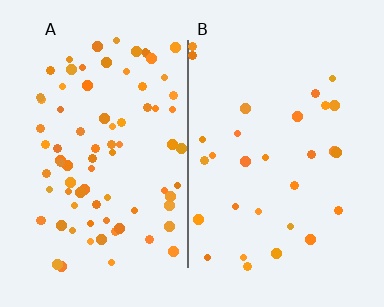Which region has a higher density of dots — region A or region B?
A (the left).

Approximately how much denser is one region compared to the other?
Approximately 2.7× — region A over region B.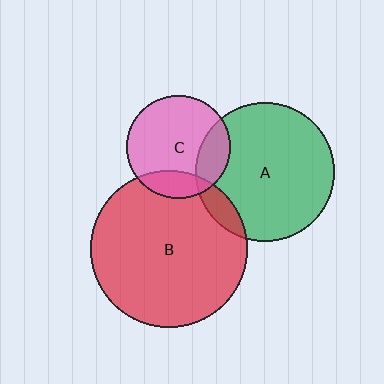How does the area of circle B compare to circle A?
Approximately 1.3 times.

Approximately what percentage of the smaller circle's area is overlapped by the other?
Approximately 10%.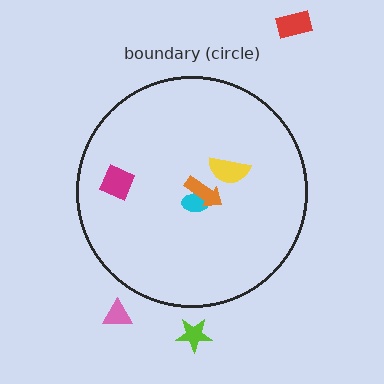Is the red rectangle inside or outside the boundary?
Outside.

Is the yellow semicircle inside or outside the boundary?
Inside.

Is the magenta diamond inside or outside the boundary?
Inside.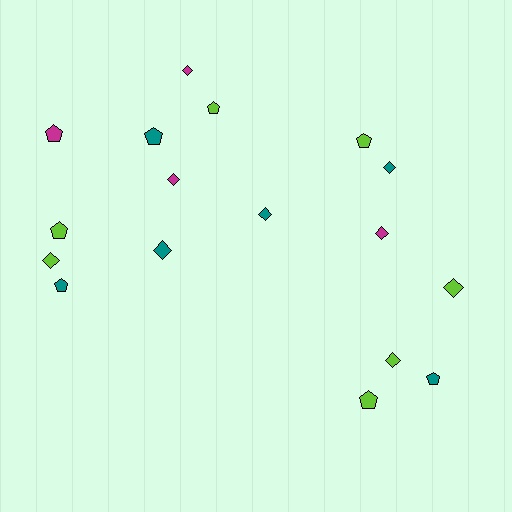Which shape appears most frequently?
Diamond, with 9 objects.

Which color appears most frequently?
Lime, with 7 objects.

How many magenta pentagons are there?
There is 1 magenta pentagon.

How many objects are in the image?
There are 17 objects.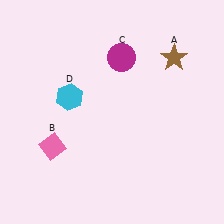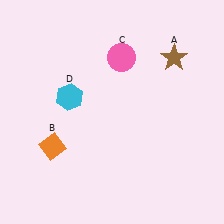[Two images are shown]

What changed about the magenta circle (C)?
In Image 1, C is magenta. In Image 2, it changed to pink.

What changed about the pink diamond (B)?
In Image 1, B is pink. In Image 2, it changed to orange.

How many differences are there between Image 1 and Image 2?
There are 2 differences between the two images.